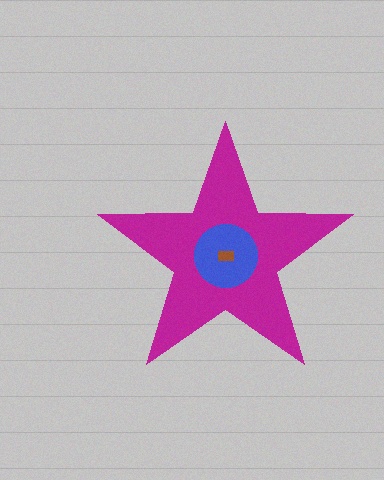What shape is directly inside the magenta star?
The blue circle.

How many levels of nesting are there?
3.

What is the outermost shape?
The magenta star.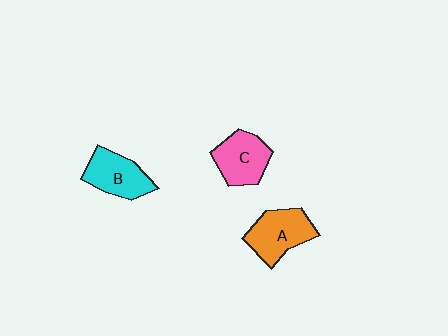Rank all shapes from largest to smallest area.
From largest to smallest: A (orange), C (pink), B (cyan).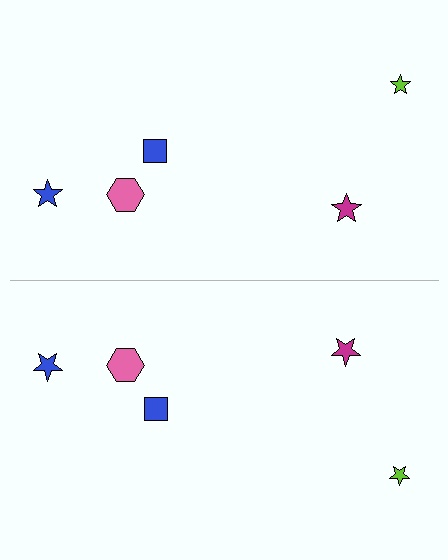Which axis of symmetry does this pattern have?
The pattern has a horizontal axis of symmetry running through the center of the image.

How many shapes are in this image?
There are 10 shapes in this image.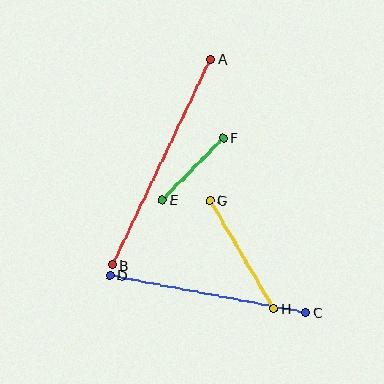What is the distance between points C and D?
The distance is approximately 199 pixels.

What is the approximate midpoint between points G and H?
The midpoint is at approximately (242, 254) pixels.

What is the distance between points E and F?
The distance is approximately 87 pixels.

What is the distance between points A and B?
The distance is approximately 228 pixels.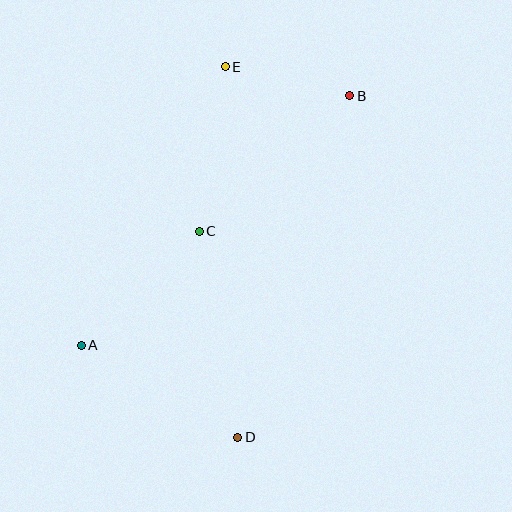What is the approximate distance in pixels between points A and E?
The distance between A and E is approximately 313 pixels.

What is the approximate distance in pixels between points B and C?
The distance between B and C is approximately 203 pixels.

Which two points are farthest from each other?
Points D and E are farthest from each other.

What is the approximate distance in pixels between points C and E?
The distance between C and E is approximately 167 pixels.